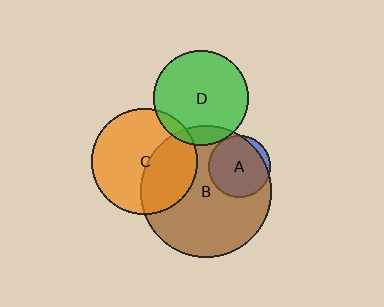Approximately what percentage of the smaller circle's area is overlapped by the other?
Approximately 40%.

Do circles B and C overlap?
Yes.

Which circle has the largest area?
Circle B (brown).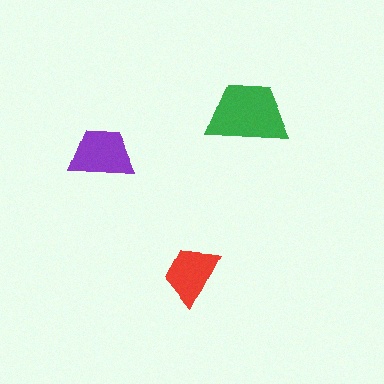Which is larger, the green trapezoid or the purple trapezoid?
The green one.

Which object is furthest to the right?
The green trapezoid is rightmost.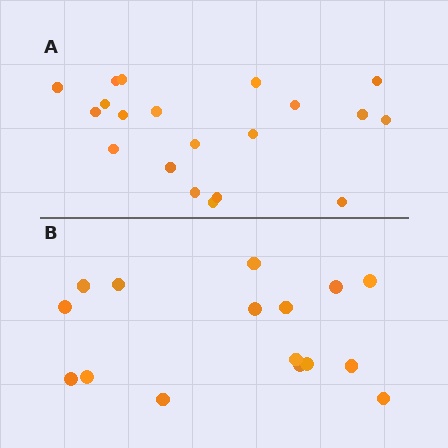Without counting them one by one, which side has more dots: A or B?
Region A (the top region) has more dots.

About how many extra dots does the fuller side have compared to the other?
Region A has about 4 more dots than region B.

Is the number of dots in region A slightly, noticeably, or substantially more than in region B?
Region A has noticeably more, but not dramatically so. The ratio is roughly 1.2 to 1.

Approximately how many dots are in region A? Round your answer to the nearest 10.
About 20 dots.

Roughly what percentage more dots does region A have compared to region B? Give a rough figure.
About 25% more.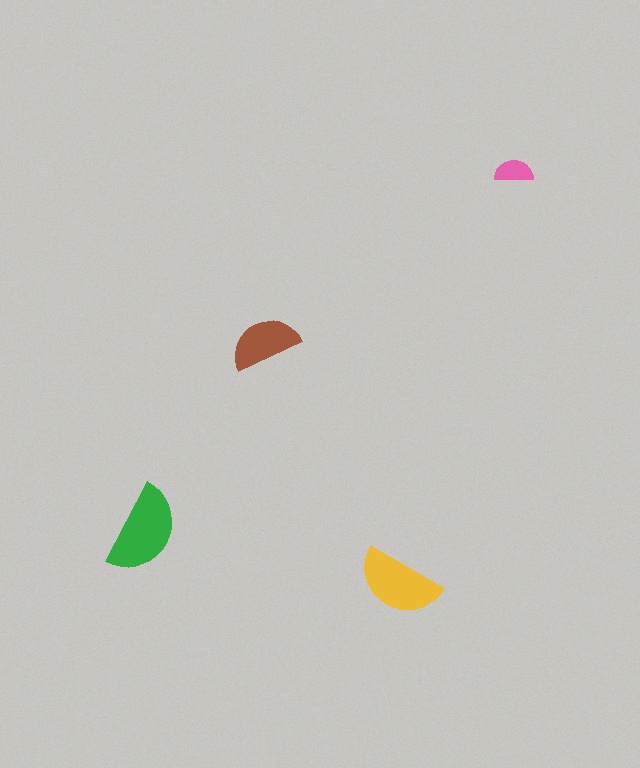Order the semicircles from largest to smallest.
the green one, the yellow one, the brown one, the pink one.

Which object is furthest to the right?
The pink semicircle is rightmost.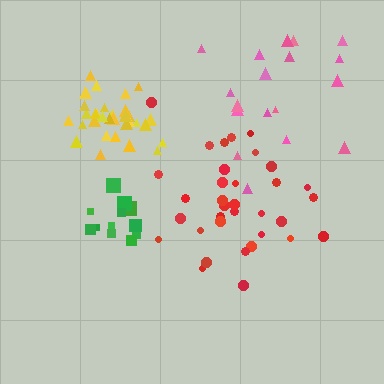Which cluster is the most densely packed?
Yellow.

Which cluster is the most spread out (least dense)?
Pink.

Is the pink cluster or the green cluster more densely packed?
Green.